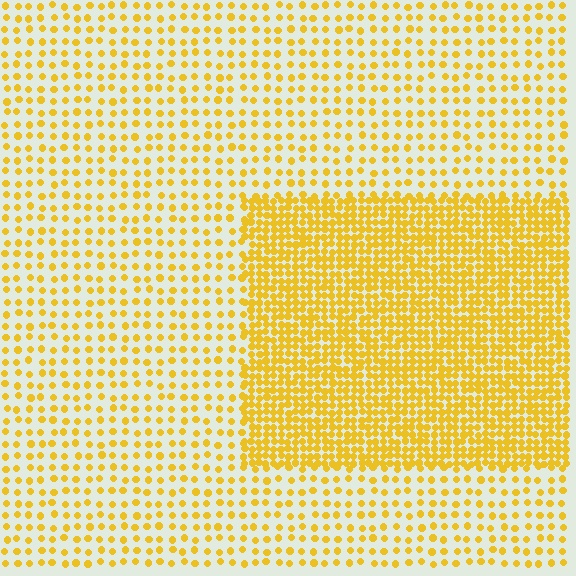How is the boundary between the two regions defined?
The boundary is defined by a change in element density (approximately 2.6x ratio). All elements are the same color, size, and shape.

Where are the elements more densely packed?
The elements are more densely packed inside the rectangle boundary.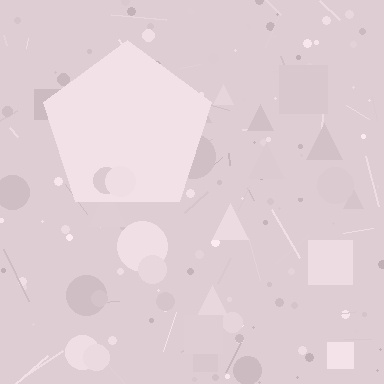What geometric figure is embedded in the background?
A pentagon is embedded in the background.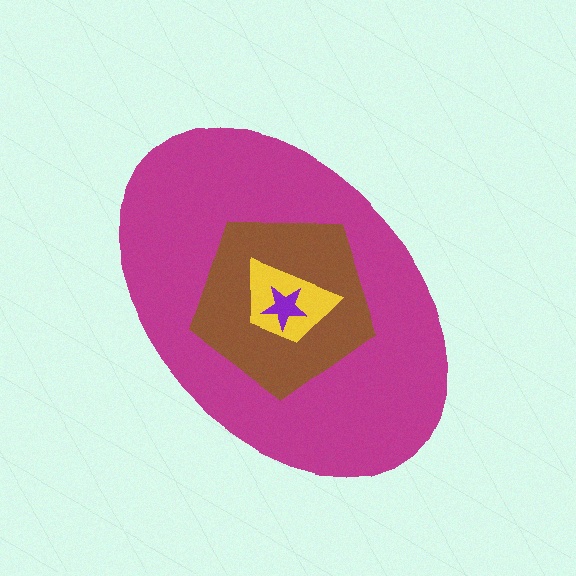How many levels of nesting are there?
4.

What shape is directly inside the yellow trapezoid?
The purple star.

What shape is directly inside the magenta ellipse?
The brown pentagon.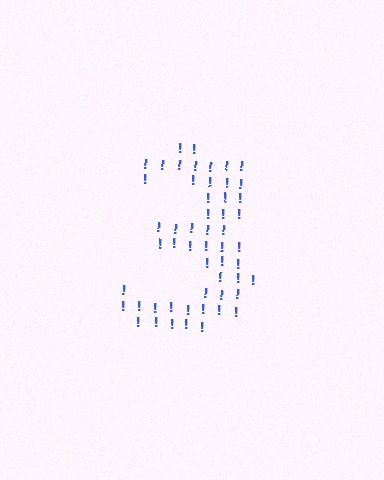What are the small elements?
The small elements are exclamation marks.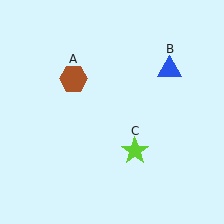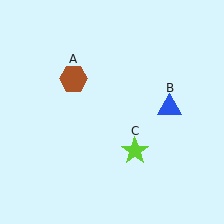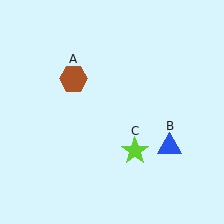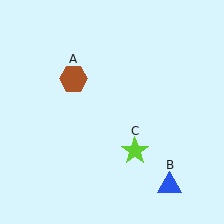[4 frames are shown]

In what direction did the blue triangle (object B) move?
The blue triangle (object B) moved down.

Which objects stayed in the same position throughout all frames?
Brown hexagon (object A) and lime star (object C) remained stationary.